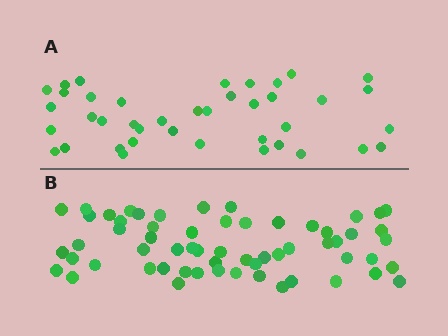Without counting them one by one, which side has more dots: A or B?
Region B (the bottom region) has more dots.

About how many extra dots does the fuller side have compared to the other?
Region B has approximately 20 more dots than region A.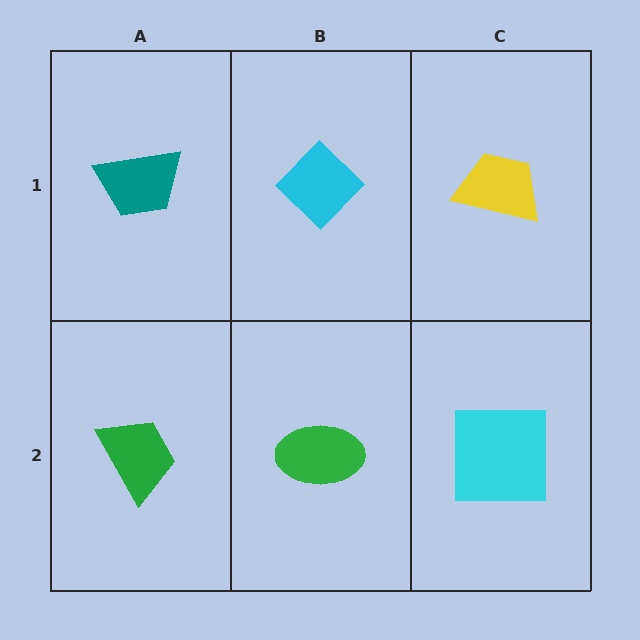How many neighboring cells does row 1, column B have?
3.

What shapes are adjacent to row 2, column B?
A cyan diamond (row 1, column B), a green trapezoid (row 2, column A), a cyan square (row 2, column C).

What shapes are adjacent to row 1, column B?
A green ellipse (row 2, column B), a teal trapezoid (row 1, column A), a yellow trapezoid (row 1, column C).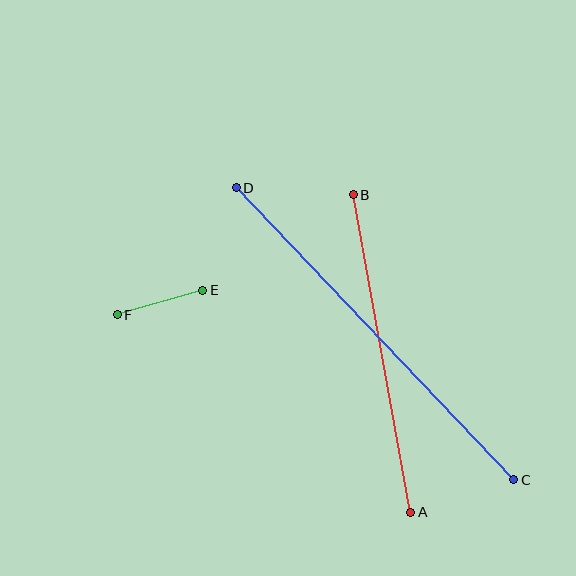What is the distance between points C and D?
The distance is approximately 403 pixels.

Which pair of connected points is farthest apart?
Points C and D are farthest apart.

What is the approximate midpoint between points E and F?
The midpoint is at approximately (160, 302) pixels.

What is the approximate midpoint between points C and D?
The midpoint is at approximately (375, 334) pixels.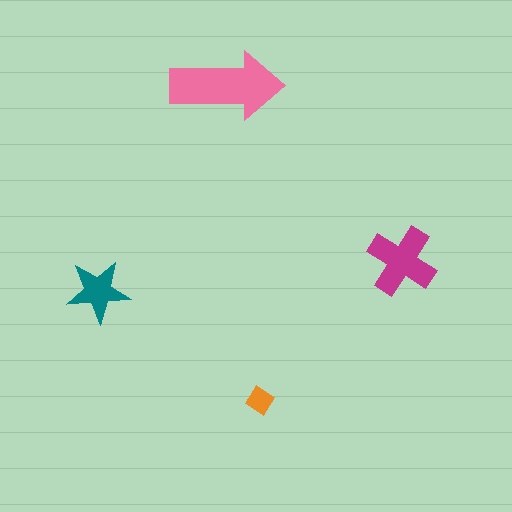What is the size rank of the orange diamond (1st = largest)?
4th.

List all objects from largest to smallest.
The pink arrow, the magenta cross, the teal star, the orange diamond.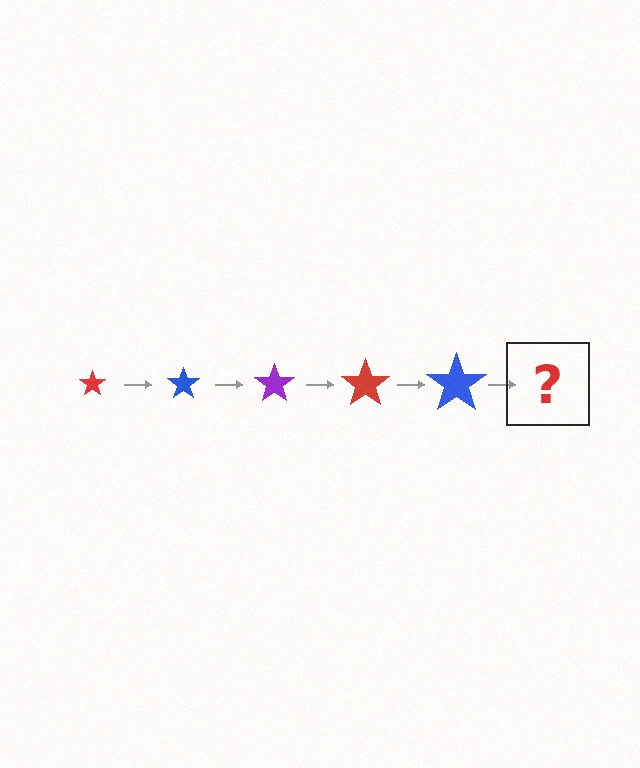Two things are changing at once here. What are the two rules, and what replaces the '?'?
The two rules are that the star grows larger each step and the color cycles through red, blue, and purple. The '?' should be a purple star, larger than the previous one.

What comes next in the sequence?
The next element should be a purple star, larger than the previous one.